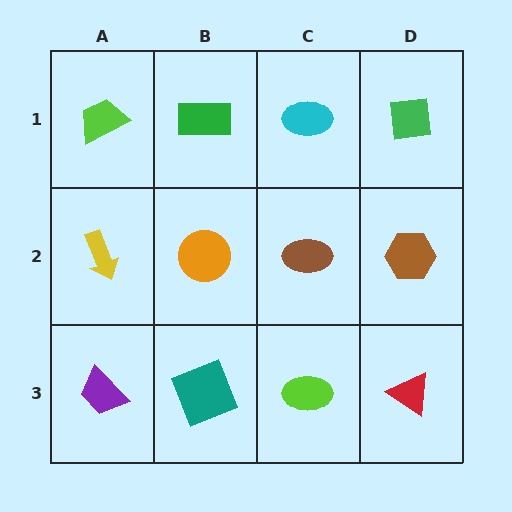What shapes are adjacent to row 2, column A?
A lime trapezoid (row 1, column A), a purple trapezoid (row 3, column A), an orange circle (row 2, column B).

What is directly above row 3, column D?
A brown hexagon.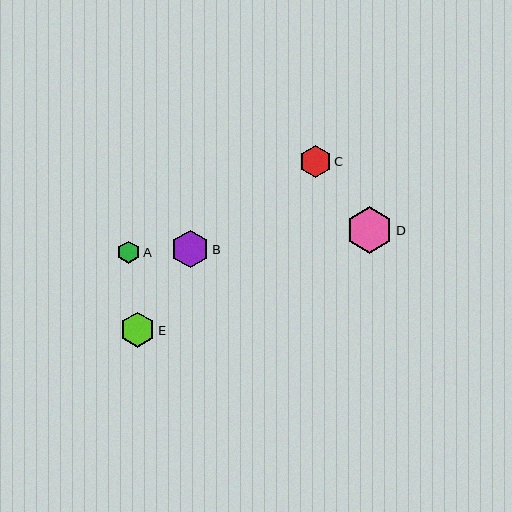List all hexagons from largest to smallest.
From largest to smallest: D, B, E, C, A.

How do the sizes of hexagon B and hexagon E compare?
Hexagon B and hexagon E are approximately the same size.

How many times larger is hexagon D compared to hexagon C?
Hexagon D is approximately 1.4 times the size of hexagon C.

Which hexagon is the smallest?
Hexagon A is the smallest with a size of approximately 22 pixels.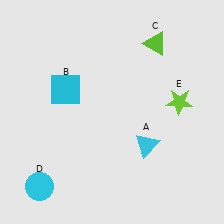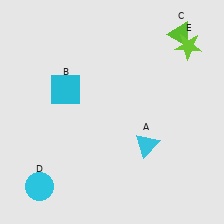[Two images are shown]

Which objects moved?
The objects that moved are: the lime triangle (C), the lime star (E).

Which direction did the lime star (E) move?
The lime star (E) moved up.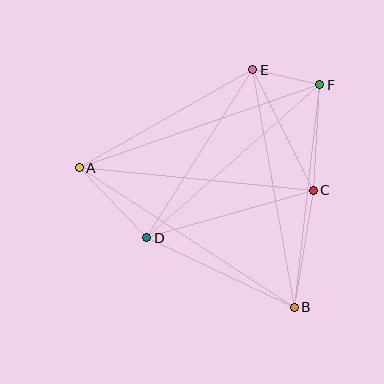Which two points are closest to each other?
Points E and F are closest to each other.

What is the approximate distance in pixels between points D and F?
The distance between D and F is approximately 231 pixels.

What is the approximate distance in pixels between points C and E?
The distance between C and E is approximately 134 pixels.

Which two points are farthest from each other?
Points A and B are farthest from each other.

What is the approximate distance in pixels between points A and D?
The distance between A and D is approximately 97 pixels.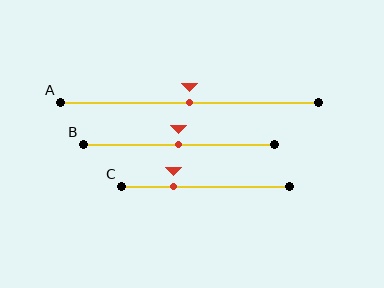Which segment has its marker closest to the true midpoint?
Segment A has its marker closest to the true midpoint.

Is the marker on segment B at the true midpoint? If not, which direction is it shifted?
Yes, the marker on segment B is at the true midpoint.